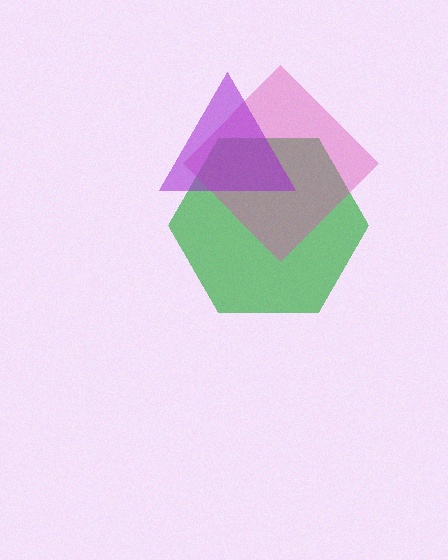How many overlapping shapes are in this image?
There are 3 overlapping shapes in the image.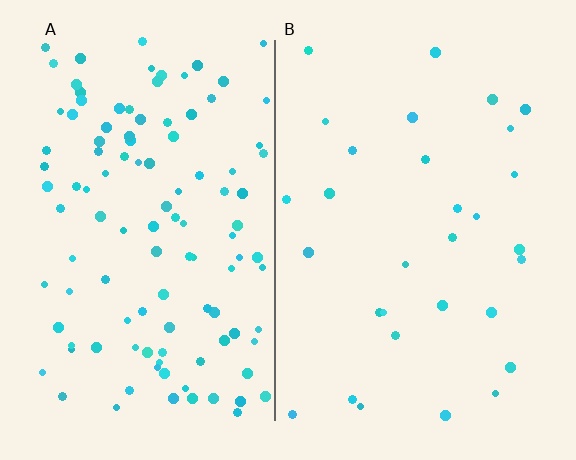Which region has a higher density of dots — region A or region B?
A (the left).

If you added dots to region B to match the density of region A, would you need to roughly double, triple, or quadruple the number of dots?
Approximately quadruple.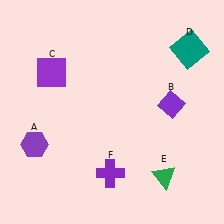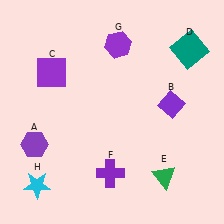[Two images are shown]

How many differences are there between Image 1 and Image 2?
There are 2 differences between the two images.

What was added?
A purple hexagon (G), a cyan star (H) were added in Image 2.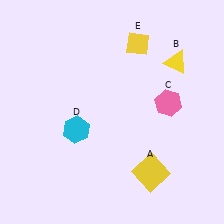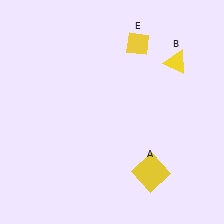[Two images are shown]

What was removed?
The cyan hexagon (D), the pink hexagon (C) were removed in Image 2.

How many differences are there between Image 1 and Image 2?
There are 2 differences between the two images.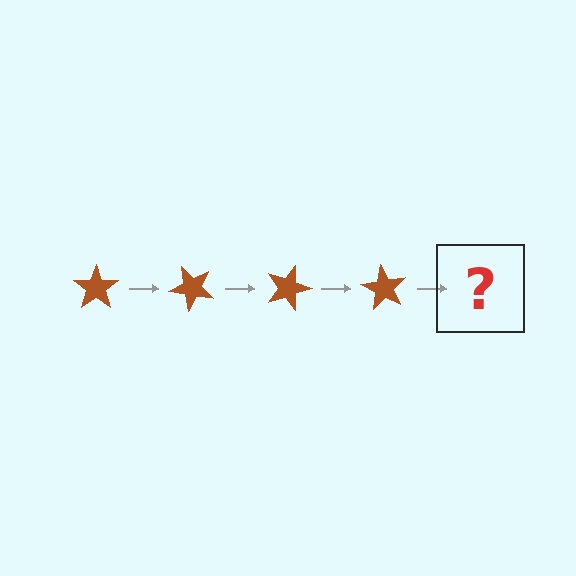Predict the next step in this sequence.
The next step is a brown star rotated 180 degrees.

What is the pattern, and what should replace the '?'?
The pattern is that the star rotates 45 degrees each step. The '?' should be a brown star rotated 180 degrees.